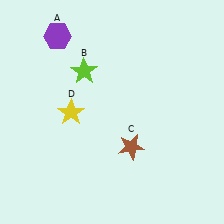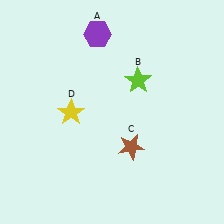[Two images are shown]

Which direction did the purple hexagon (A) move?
The purple hexagon (A) moved right.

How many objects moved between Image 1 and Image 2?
2 objects moved between the two images.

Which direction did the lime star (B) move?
The lime star (B) moved right.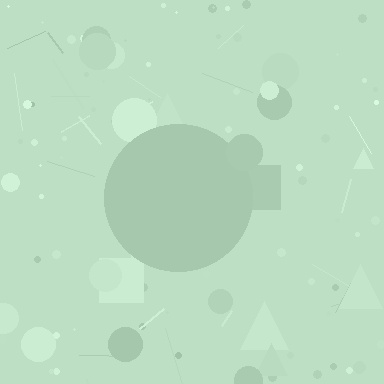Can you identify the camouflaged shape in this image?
The camouflaged shape is a circle.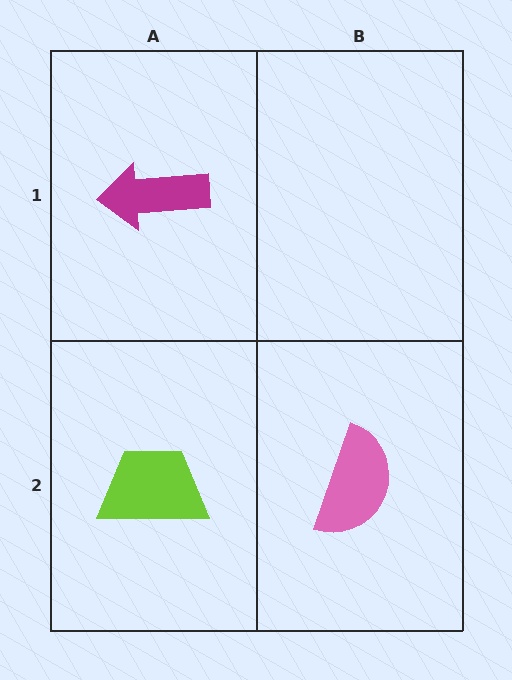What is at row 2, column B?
A pink semicircle.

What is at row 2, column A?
A lime trapezoid.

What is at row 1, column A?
A magenta arrow.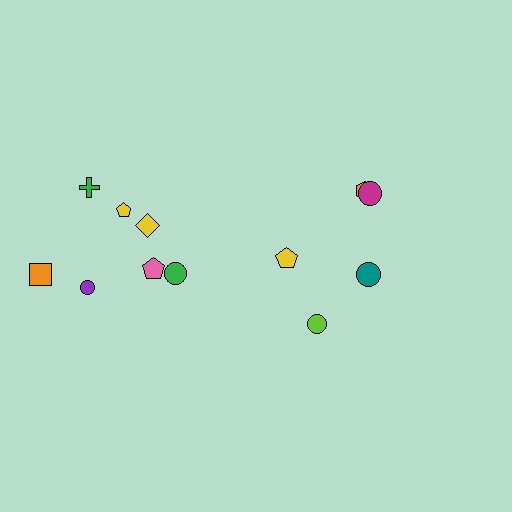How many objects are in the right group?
There are 5 objects.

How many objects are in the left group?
There are 7 objects.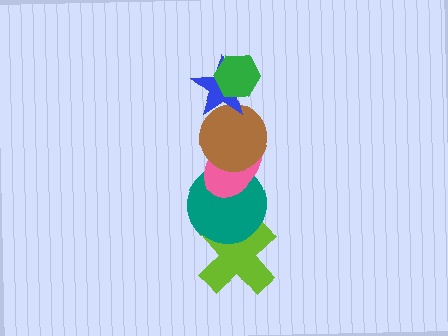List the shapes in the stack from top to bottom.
From top to bottom: the green hexagon, the blue star, the brown circle, the pink ellipse, the teal circle, the lime cross.